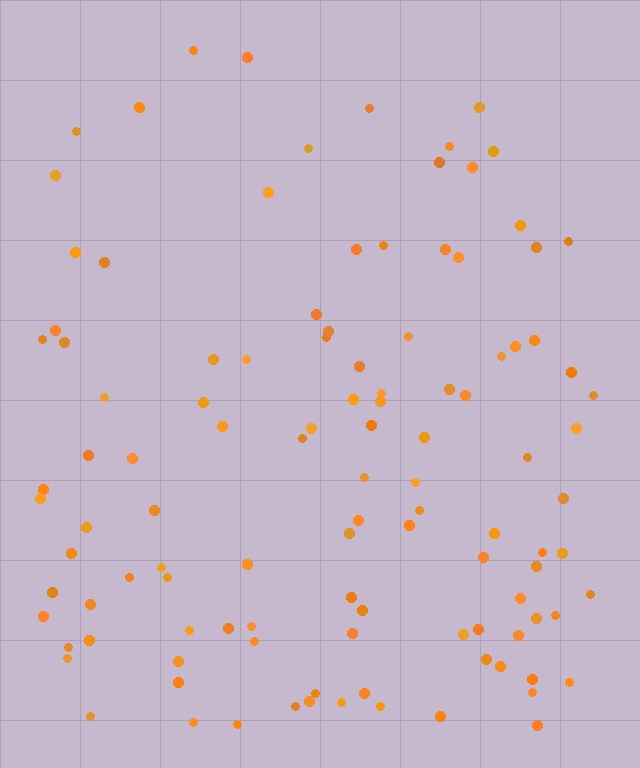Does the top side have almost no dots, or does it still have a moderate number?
Still a moderate number, just noticeably fewer than the bottom.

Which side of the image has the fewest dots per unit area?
The top.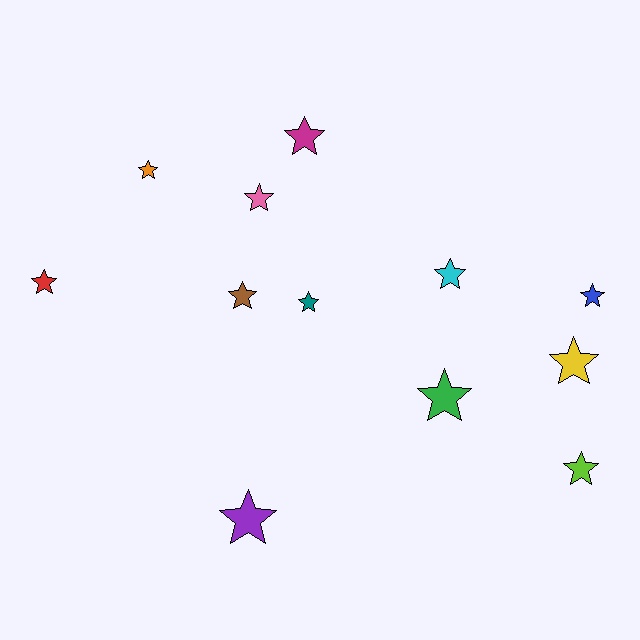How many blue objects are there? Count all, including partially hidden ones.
There is 1 blue object.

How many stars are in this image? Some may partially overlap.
There are 12 stars.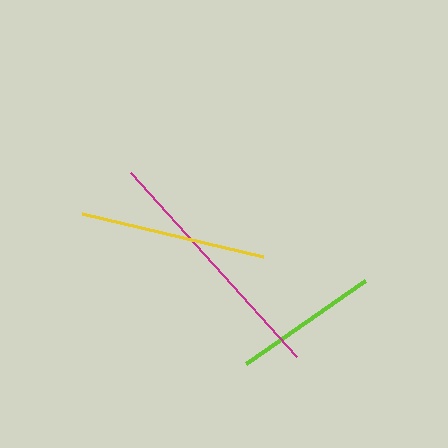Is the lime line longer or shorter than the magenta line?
The magenta line is longer than the lime line.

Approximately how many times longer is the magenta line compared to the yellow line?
The magenta line is approximately 1.3 times the length of the yellow line.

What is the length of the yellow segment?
The yellow segment is approximately 187 pixels long.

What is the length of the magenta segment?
The magenta segment is approximately 248 pixels long.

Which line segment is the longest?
The magenta line is the longest at approximately 248 pixels.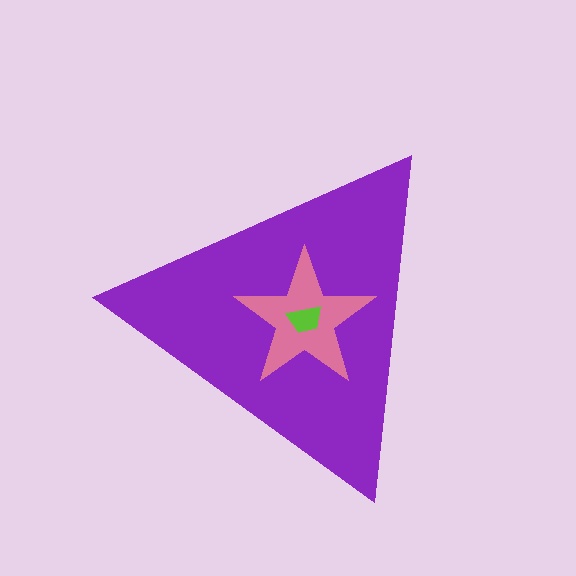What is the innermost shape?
The lime trapezoid.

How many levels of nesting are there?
3.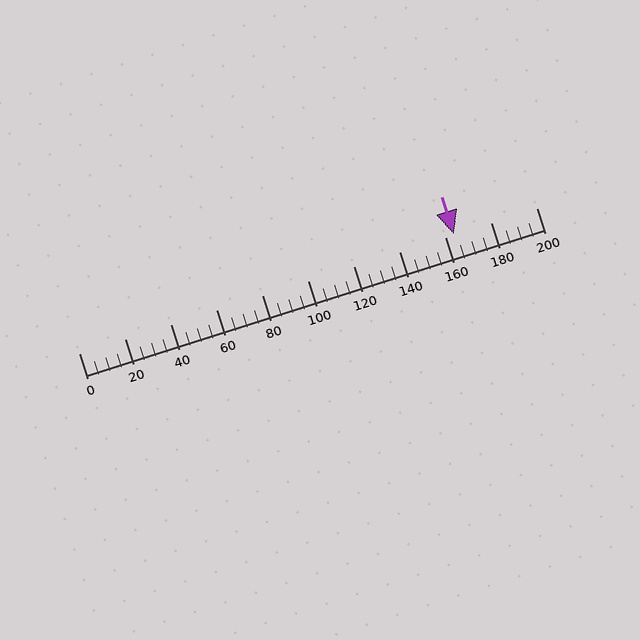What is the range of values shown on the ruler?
The ruler shows values from 0 to 200.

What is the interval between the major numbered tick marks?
The major tick marks are spaced 20 units apart.